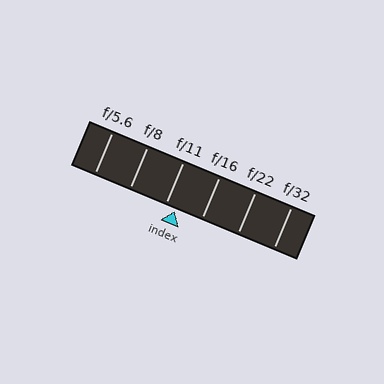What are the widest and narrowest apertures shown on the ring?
The widest aperture shown is f/5.6 and the narrowest is f/32.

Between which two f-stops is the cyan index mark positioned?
The index mark is between f/11 and f/16.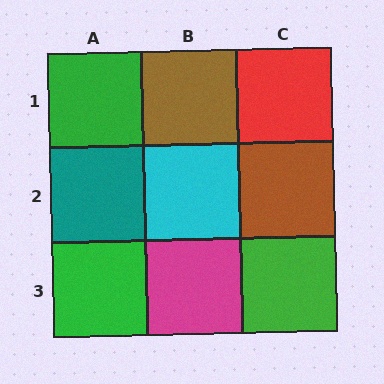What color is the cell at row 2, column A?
Teal.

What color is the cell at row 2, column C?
Brown.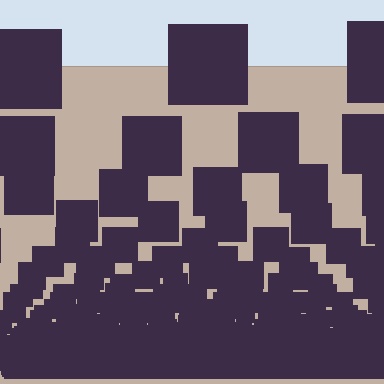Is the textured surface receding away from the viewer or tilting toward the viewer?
The surface appears to tilt toward the viewer. Texture elements get larger and sparser toward the top.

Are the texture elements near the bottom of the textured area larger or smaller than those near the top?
Smaller. The gradient is inverted — elements near the bottom are smaller and denser.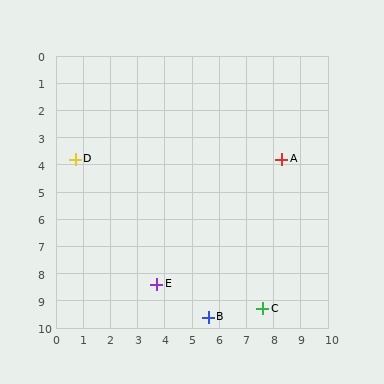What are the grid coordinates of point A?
Point A is at approximately (8.3, 3.8).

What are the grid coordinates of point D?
Point D is at approximately (0.7, 3.8).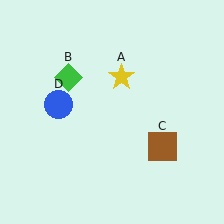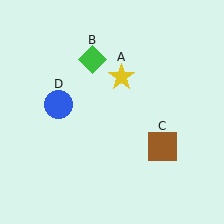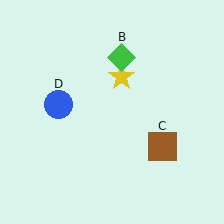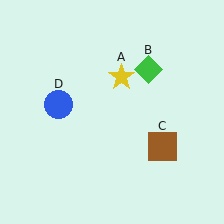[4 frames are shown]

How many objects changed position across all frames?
1 object changed position: green diamond (object B).